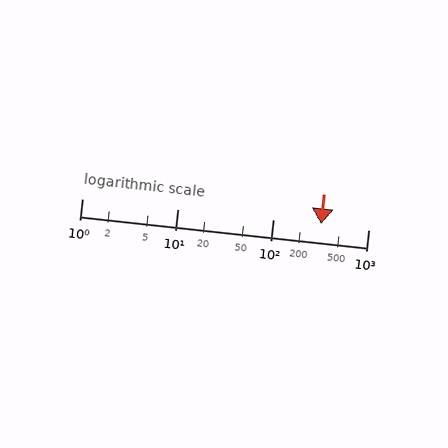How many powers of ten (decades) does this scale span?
The scale spans 3 decades, from 1 to 1000.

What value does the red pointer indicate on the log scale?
The pointer indicates approximately 320.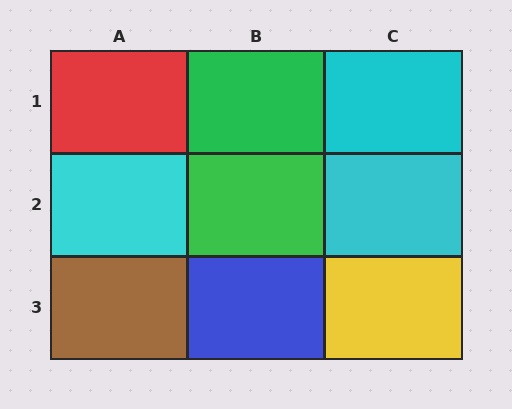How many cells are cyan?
3 cells are cyan.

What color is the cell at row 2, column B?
Green.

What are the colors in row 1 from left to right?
Red, green, cyan.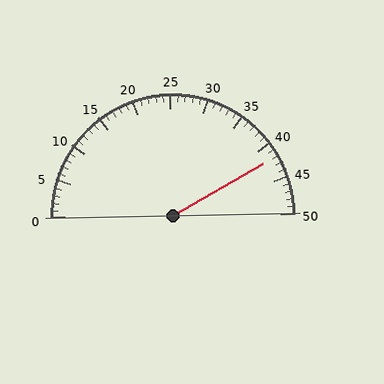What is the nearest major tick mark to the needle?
The nearest major tick mark is 40.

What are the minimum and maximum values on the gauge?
The gauge ranges from 0 to 50.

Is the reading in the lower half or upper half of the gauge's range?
The reading is in the upper half of the range (0 to 50).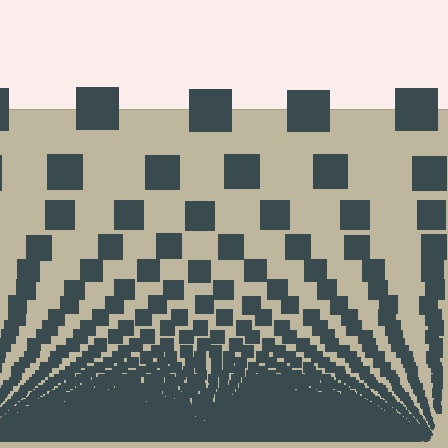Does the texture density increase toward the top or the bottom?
Density increases toward the bottom.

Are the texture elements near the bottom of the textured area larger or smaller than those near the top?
Smaller. The gradient is inverted — elements near the bottom are smaller and denser.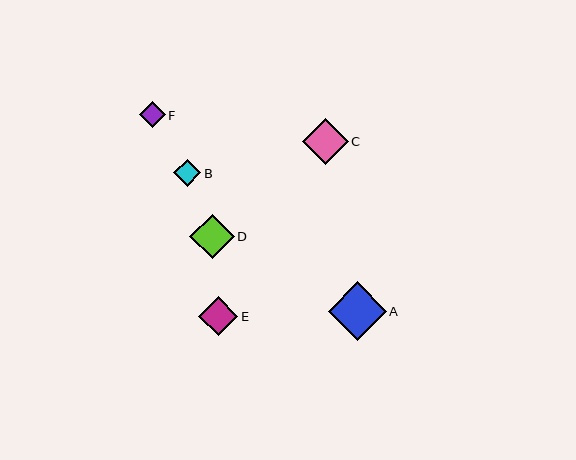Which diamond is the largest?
Diamond A is the largest with a size of approximately 58 pixels.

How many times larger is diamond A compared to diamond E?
Diamond A is approximately 1.5 times the size of diamond E.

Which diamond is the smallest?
Diamond F is the smallest with a size of approximately 26 pixels.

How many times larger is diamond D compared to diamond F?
Diamond D is approximately 1.7 times the size of diamond F.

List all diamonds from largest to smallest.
From largest to smallest: A, C, D, E, B, F.